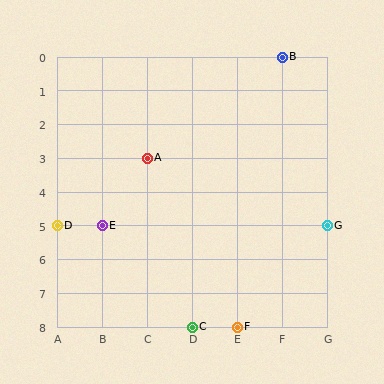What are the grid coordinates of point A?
Point A is at grid coordinates (C, 3).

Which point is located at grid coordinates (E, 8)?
Point F is at (E, 8).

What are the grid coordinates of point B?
Point B is at grid coordinates (F, 0).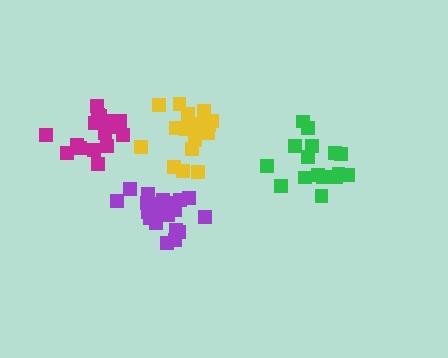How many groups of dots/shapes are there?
There are 4 groups.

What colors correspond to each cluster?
The clusters are colored: green, magenta, purple, yellow.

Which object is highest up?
The magenta cluster is topmost.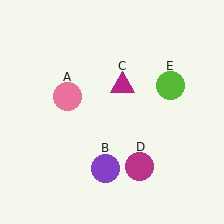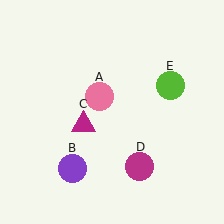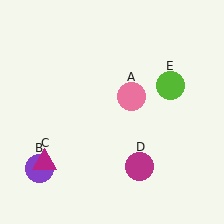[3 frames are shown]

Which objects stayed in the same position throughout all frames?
Magenta circle (object D) and lime circle (object E) remained stationary.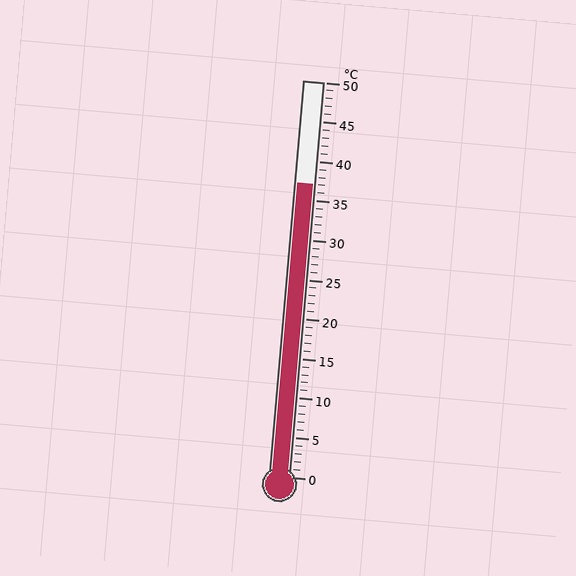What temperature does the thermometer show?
The thermometer shows approximately 37°C.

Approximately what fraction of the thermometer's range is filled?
The thermometer is filled to approximately 75% of its range.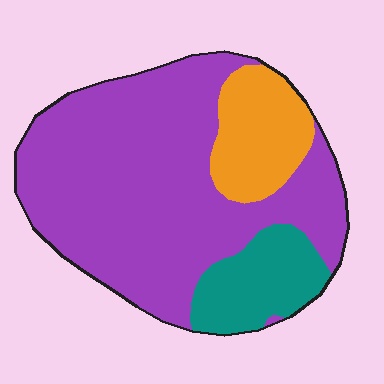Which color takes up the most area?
Purple, at roughly 70%.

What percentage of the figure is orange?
Orange covers roughly 15% of the figure.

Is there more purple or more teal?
Purple.